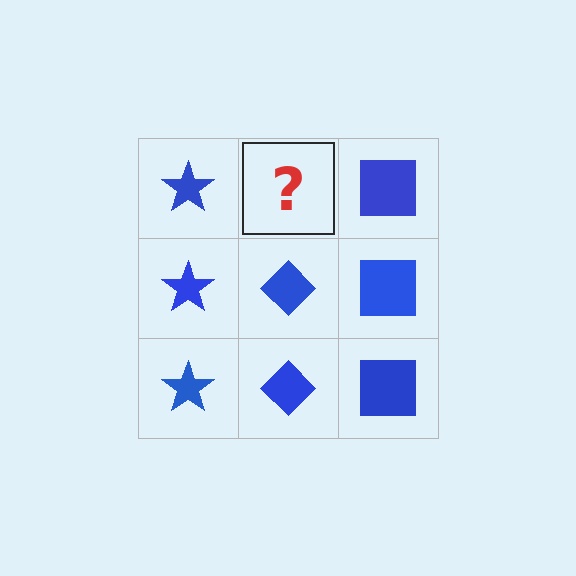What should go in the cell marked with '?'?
The missing cell should contain a blue diamond.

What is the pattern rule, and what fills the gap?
The rule is that each column has a consistent shape. The gap should be filled with a blue diamond.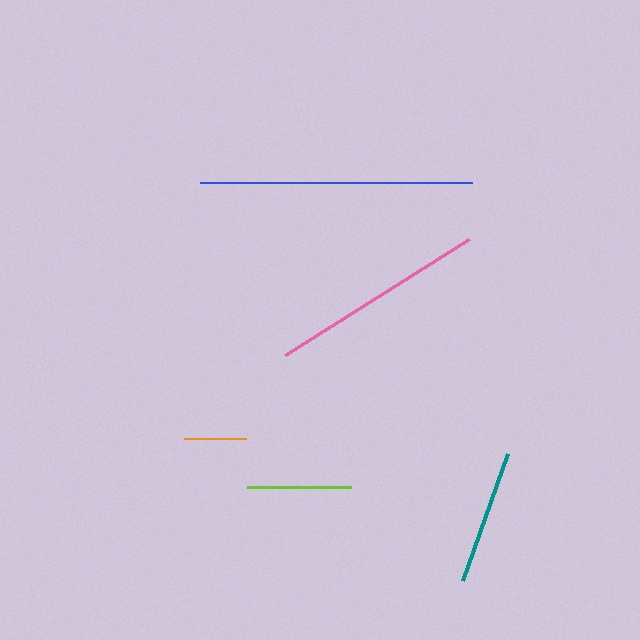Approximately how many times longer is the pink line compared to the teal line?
The pink line is approximately 1.6 times the length of the teal line.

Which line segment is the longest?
The blue line is the longest at approximately 272 pixels.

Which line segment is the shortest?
The orange line is the shortest at approximately 62 pixels.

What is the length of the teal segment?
The teal segment is approximately 135 pixels long.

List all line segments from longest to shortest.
From longest to shortest: blue, pink, teal, lime, orange.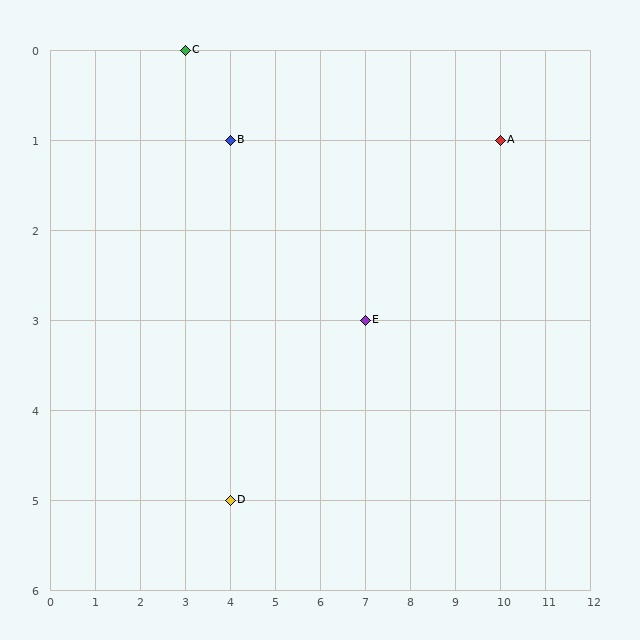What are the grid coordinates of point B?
Point B is at grid coordinates (4, 1).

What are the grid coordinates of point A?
Point A is at grid coordinates (10, 1).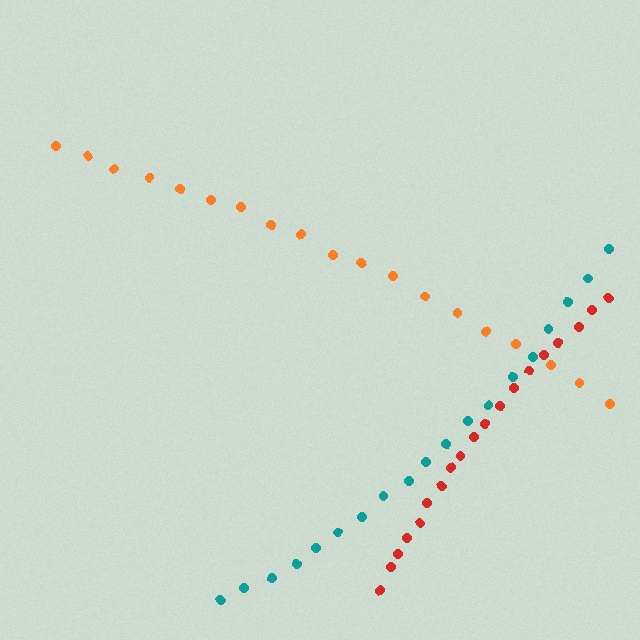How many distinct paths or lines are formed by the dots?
There are 3 distinct paths.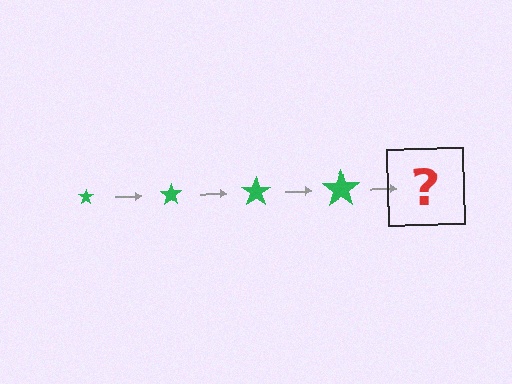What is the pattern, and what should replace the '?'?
The pattern is that the star gets progressively larger each step. The '?' should be a green star, larger than the previous one.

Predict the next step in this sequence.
The next step is a green star, larger than the previous one.